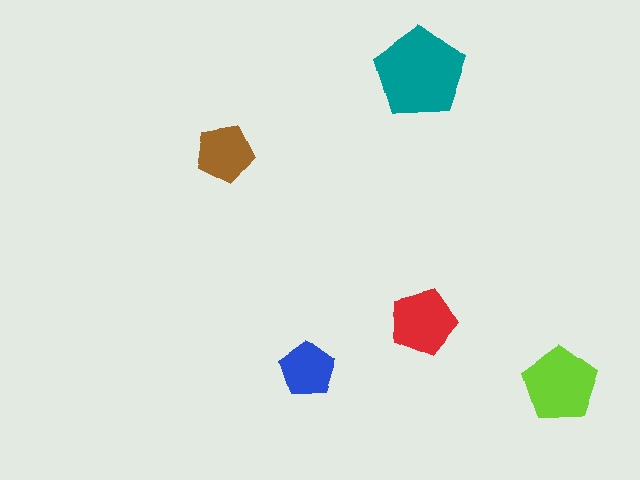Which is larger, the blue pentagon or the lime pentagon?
The lime one.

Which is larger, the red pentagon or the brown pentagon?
The red one.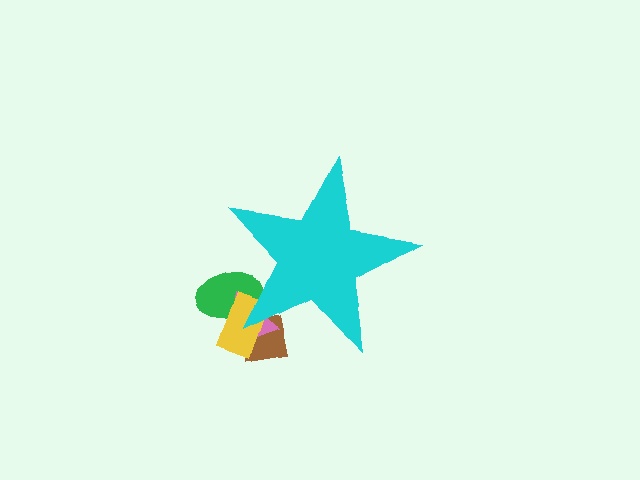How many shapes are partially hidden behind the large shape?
4 shapes are partially hidden.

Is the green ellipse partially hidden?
Yes, the green ellipse is partially hidden behind the cyan star.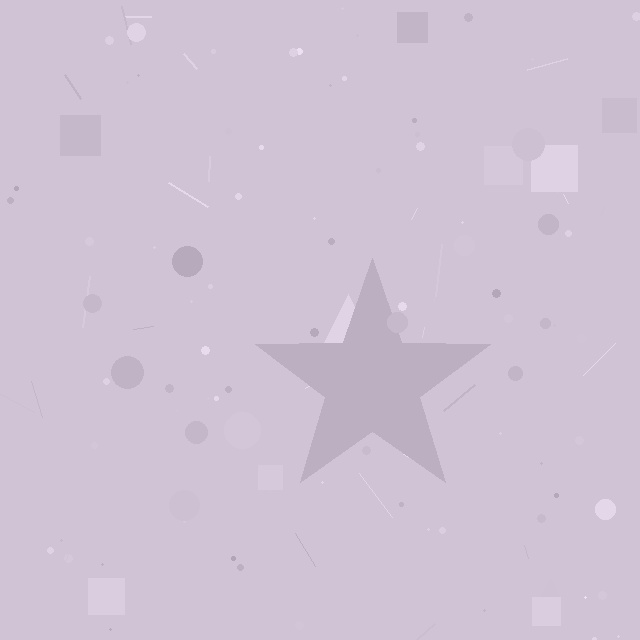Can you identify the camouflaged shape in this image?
The camouflaged shape is a star.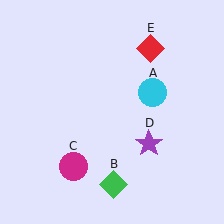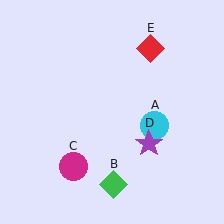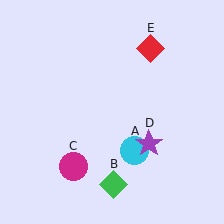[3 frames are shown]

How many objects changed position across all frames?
1 object changed position: cyan circle (object A).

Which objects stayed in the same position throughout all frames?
Green diamond (object B) and magenta circle (object C) and purple star (object D) and red diamond (object E) remained stationary.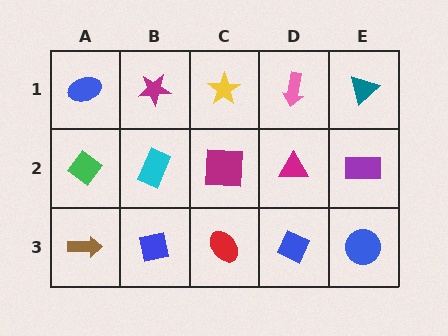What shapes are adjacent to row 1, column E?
A purple rectangle (row 2, column E), a pink arrow (row 1, column D).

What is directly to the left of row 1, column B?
A blue ellipse.